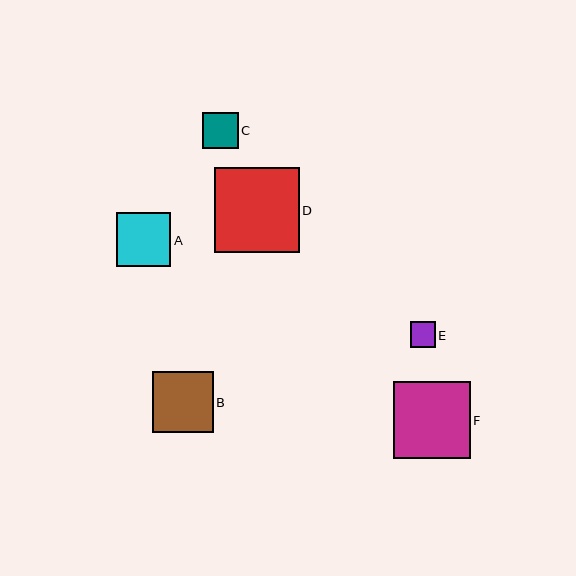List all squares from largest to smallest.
From largest to smallest: D, F, B, A, C, E.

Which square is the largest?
Square D is the largest with a size of approximately 85 pixels.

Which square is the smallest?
Square E is the smallest with a size of approximately 25 pixels.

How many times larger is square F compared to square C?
Square F is approximately 2.2 times the size of square C.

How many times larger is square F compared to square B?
Square F is approximately 1.3 times the size of square B.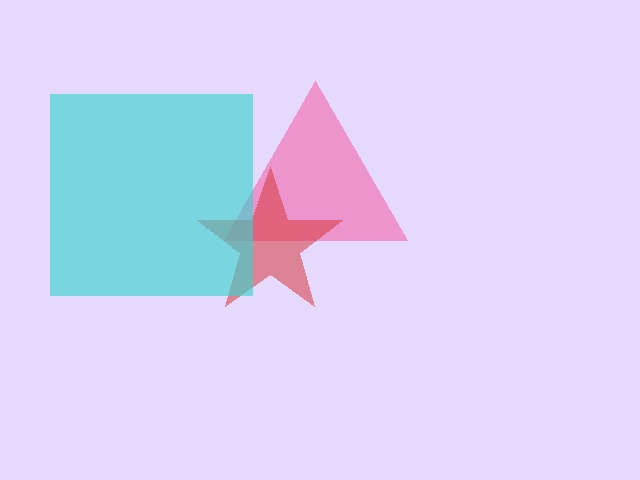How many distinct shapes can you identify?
There are 3 distinct shapes: a pink triangle, a red star, a cyan square.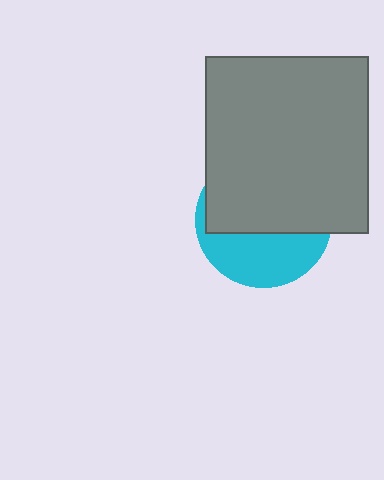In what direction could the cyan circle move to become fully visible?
The cyan circle could move down. That would shift it out from behind the gray rectangle entirely.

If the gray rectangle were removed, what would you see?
You would see the complete cyan circle.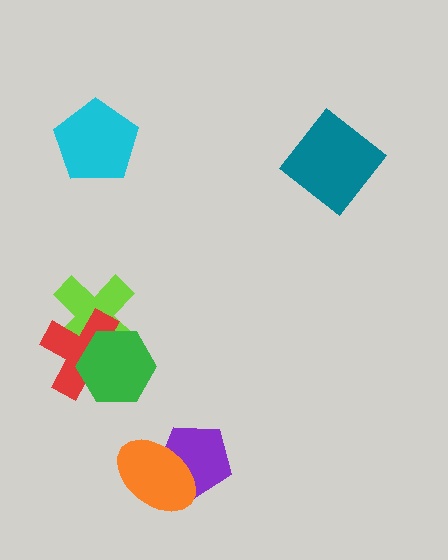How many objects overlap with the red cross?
2 objects overlap with the red cross.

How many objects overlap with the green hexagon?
2 objects overlap with the green hexagon.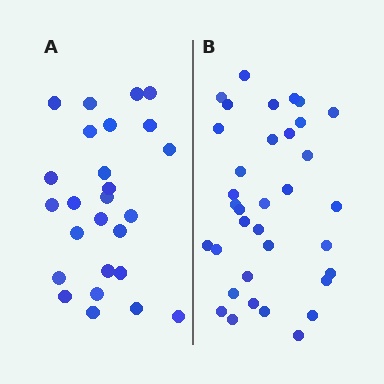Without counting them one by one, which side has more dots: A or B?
Region B (the right region) has more dots.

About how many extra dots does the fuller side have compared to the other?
Region B has roughly 8 or so more dots than region A.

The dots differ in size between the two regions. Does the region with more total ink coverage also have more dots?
No. Region A has more total ink coverage because its dots are larger, but region B actually contains more individual dots. Total area can be misleading — the number of items is what matters here.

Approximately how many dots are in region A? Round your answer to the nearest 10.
About 30 dots. (The exact count is 26, which rounds to 30.)